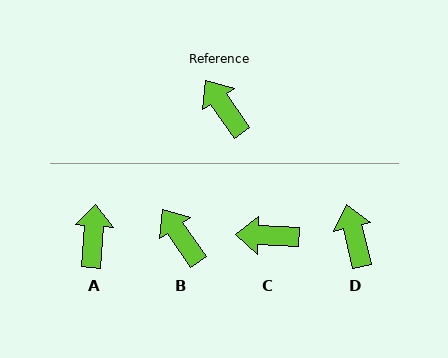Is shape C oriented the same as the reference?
No, it is off by about 54 degrees.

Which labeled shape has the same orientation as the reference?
B.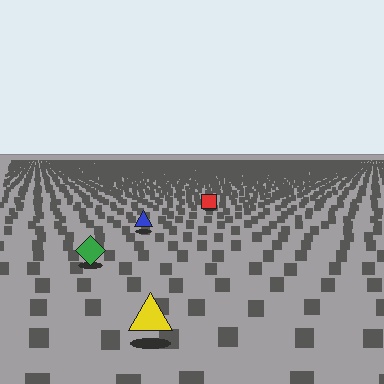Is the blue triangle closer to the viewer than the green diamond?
No. The green diamond is closer — you can tell from the texture gradient: the ground texture is coarser near it.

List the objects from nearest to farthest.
From nearest to farthest: the yellow triangle, the green diamond, the blue triangle, the red square.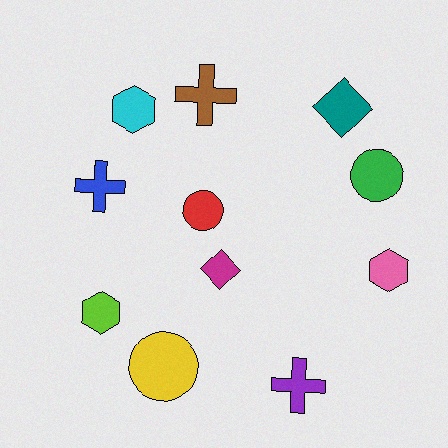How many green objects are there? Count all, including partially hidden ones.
There is 1 green object.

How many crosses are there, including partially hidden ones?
There are 3 crosses.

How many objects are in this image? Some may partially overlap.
There are 11 objects.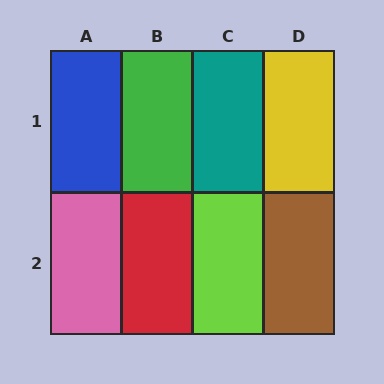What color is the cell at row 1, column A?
Blue.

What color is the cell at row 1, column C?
Teal.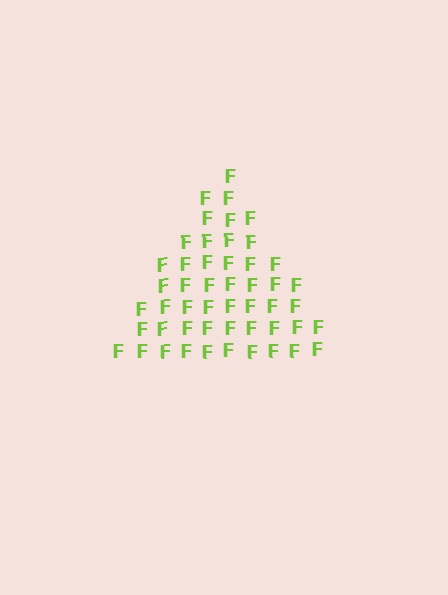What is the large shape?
The large shape is a triangle.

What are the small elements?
The small elements are letter F's.